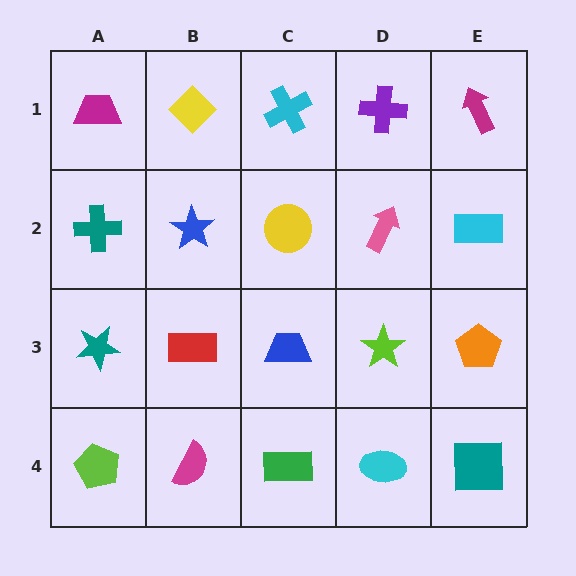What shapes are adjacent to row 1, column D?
A pink arrow (row 2, column D), a cyan cross (row 1, column C), a magenta arrow (row 1, column E).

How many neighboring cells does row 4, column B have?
3.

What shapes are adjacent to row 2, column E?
A magenta arrow (row 1, column E), an orange pentagon (row 3, column E), a pink arrow (row 2, column D).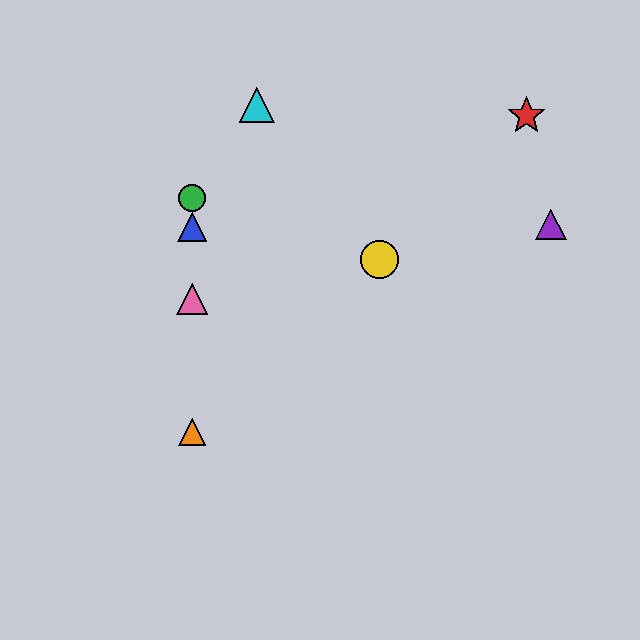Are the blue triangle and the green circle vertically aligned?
Yes, both are at x≈192.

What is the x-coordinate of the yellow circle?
The yellow circle is at x≈380.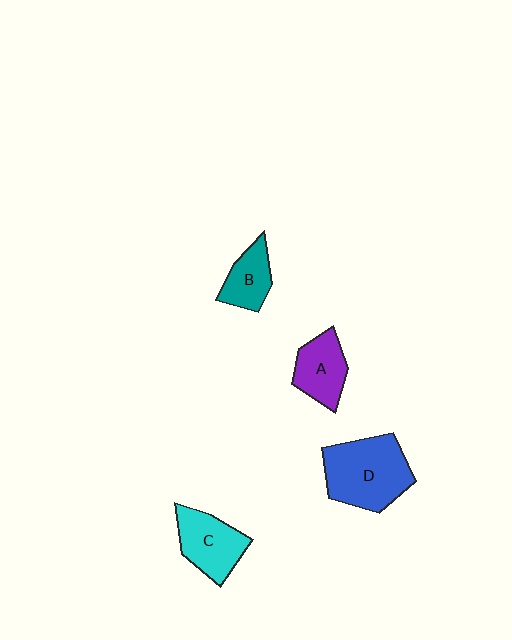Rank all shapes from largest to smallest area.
From largest to smallest: D (blue), C (cyan), A (purple), B (teal).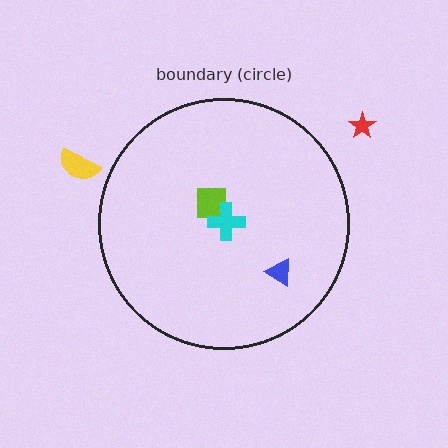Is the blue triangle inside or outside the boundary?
Inside.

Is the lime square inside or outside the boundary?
Inside.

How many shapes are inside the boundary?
3 inside, 2 outside.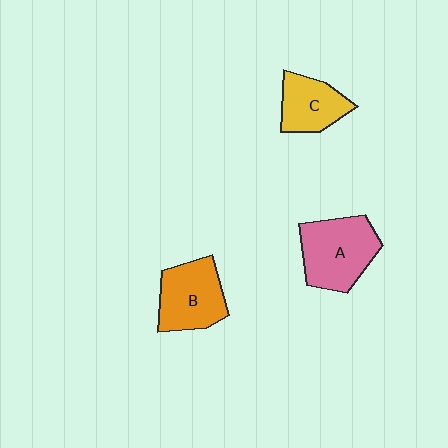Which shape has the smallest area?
Shape C (yellow).